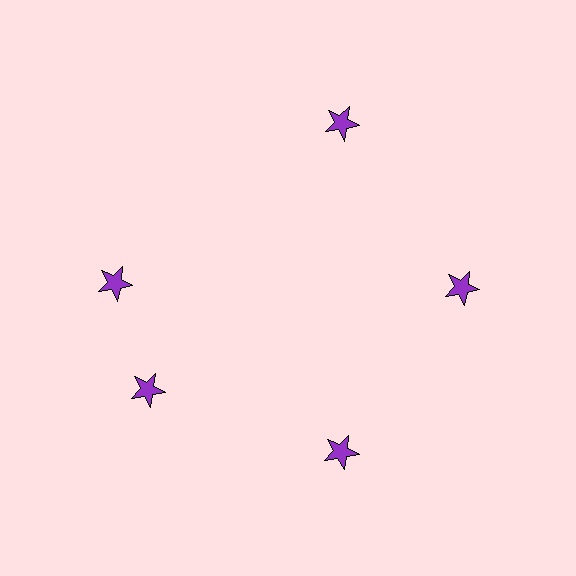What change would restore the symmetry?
The symmetry would be restored by rotating it back into even spacing with its neighbors so that all 5 stars sit at equal angles and equal distance from the center.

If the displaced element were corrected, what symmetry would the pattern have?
It would have 5-fold rotational symmetry — the pattern would map onto itself every 72 degrees.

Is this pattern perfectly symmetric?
No. The 5 purple stars are arranged in a ring, but one element near the 10 o'clock position is rotated out of alignment along the ring, breaking the 5-fold rotational symmetry.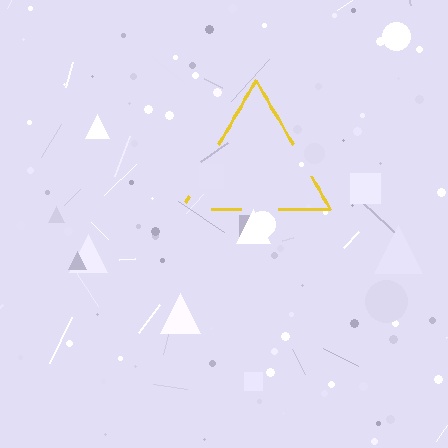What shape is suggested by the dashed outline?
The dashed outline suggests a triangle.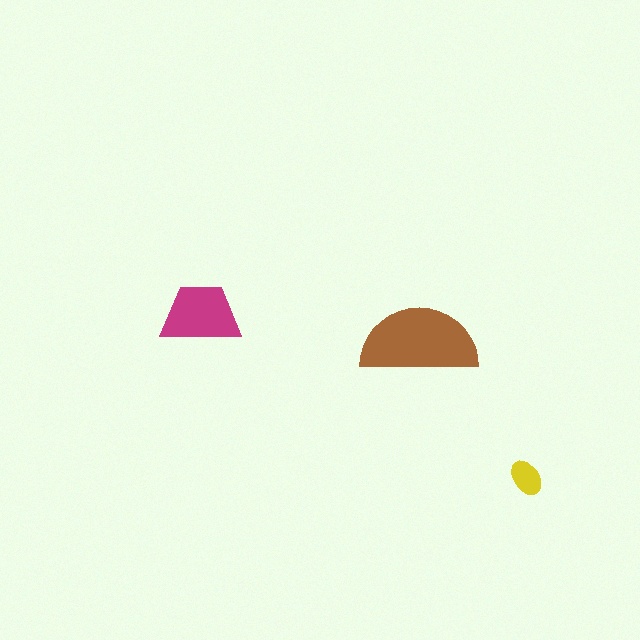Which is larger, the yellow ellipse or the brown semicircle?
The brown semicircle.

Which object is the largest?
The brown semicircle.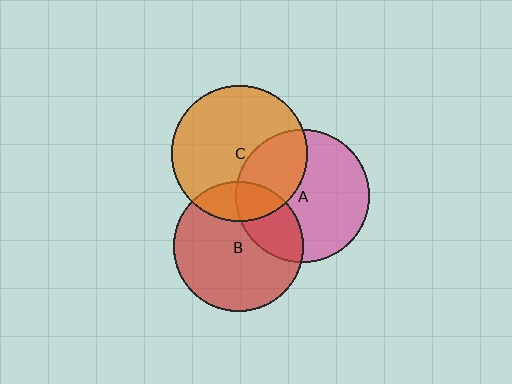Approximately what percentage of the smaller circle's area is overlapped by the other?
Approximately 35%.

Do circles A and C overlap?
Yes.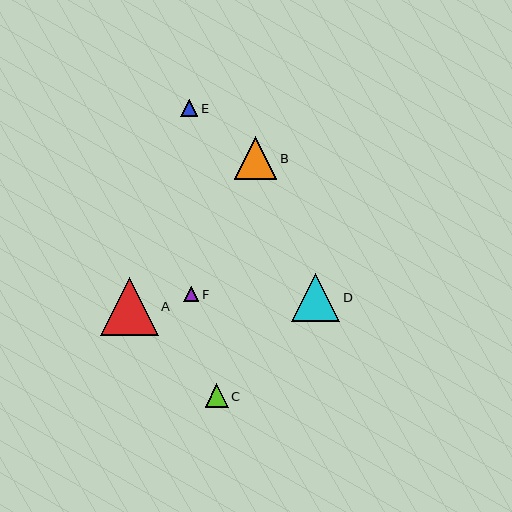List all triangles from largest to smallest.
From largest to smallest: A, D, B, C, E, F.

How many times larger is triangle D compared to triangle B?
Triangle D is approximately 1.1 times the size of triangle B.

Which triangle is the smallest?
Triangle F is the smallest with a size of approximately 15 pixels.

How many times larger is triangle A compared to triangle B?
Triangle A is approximately 1.4 times the size of triangle B.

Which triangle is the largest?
Triangle A is the largest with a size of approximately 58 pixels.